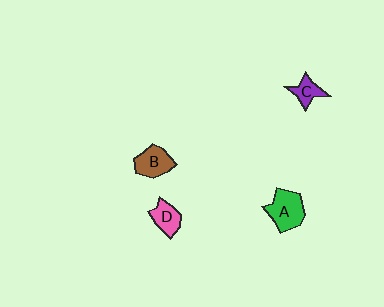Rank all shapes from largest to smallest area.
From largest to smallest: A (green), B (brown), D (pink), C (purple).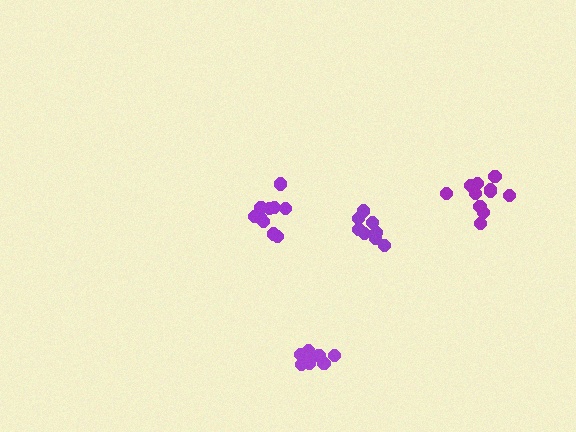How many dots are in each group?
Group 1: 10 dots, Group 2: 7 dots, Group 3: 8 dots, Group 4: 11 dots (36 total).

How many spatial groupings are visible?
There are 4 spatial groupings.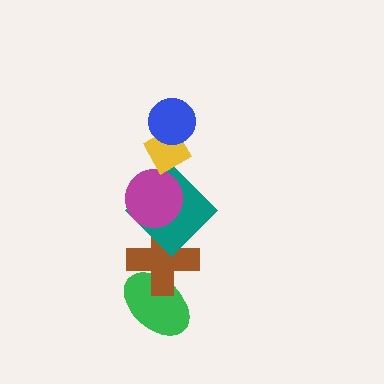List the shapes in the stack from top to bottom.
From top to bottom: the blue circle, the yellow diamond, the magenta circle, the teal diamond, the brown cross, the green ellipse.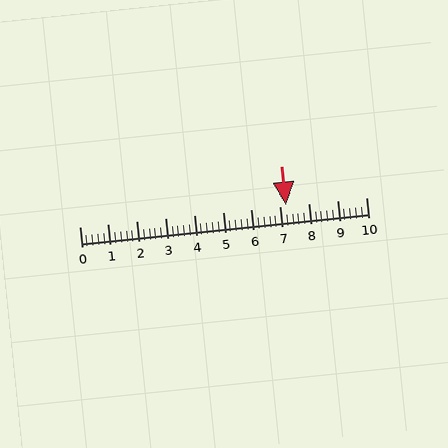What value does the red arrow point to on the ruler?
The red arrow points to approximately 7.2.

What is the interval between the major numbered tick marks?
The major tick marks are spaced 1 units apart.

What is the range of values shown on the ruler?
The ruler shows values from 0 to 10.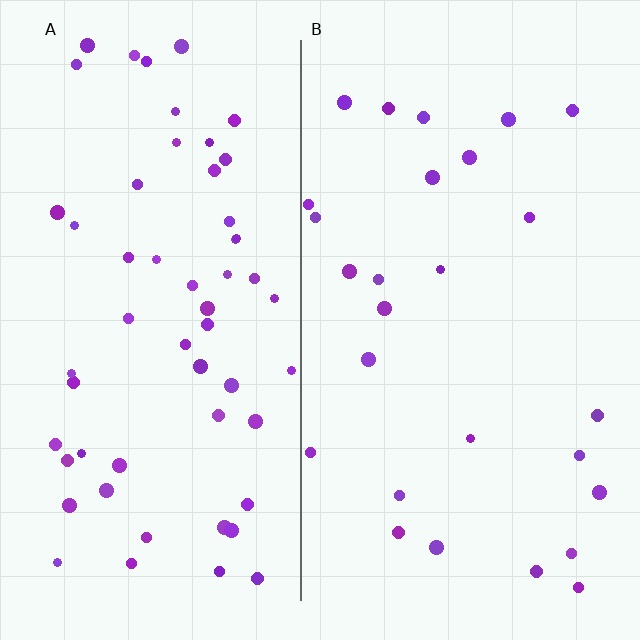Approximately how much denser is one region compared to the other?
Approximately 2.1× — region A over region B.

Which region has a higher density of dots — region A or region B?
A (the left).